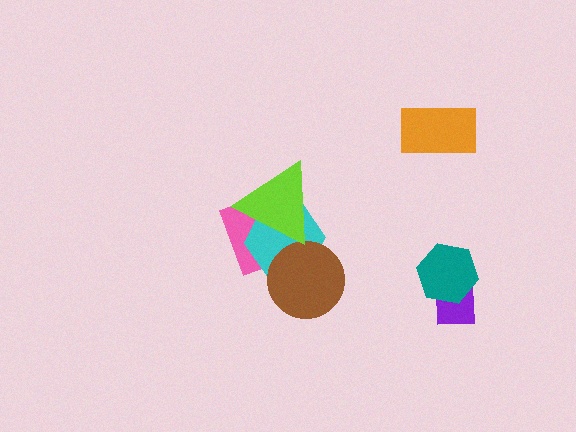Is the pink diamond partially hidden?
Yes, it is partially covered by another shape.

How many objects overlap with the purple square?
1 object overlaps with the purple square.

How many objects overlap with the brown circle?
2 objects overlap with the brown circle.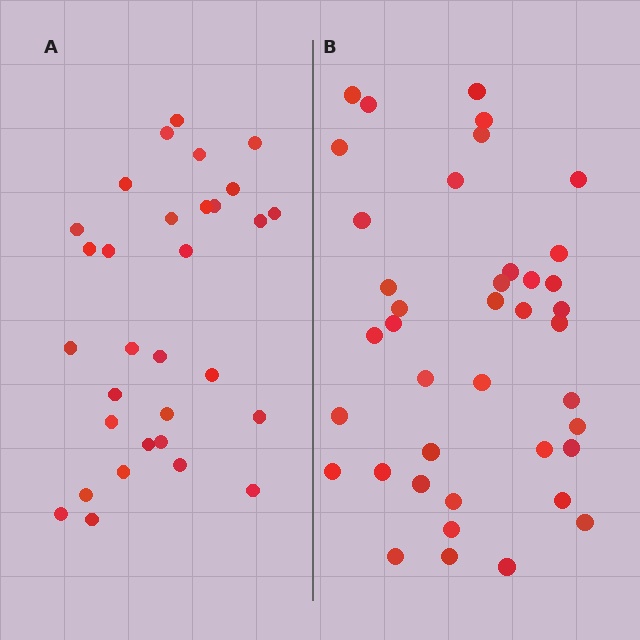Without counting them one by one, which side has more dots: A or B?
Region B (the right region) has more dots.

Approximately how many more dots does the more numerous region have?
Region B has roughly 8 or so more dots than region A.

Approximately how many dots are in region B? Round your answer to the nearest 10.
About 40 dots.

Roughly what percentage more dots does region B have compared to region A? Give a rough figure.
About 30% more.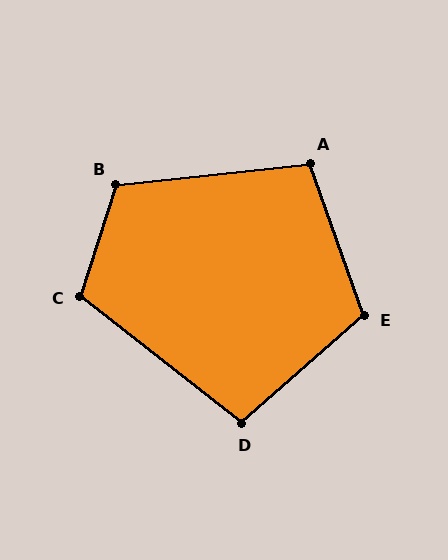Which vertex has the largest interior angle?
B, at approximately 113 degrees.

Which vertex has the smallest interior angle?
D, at approximately 100 degrees.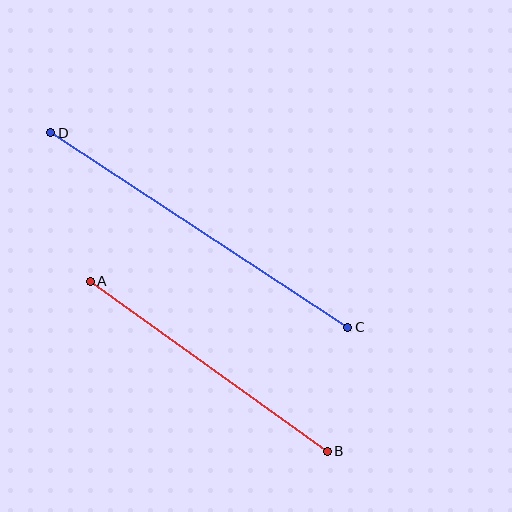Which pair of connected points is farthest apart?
Points C and D are farthest apart.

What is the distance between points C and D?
The distance is approximately 355 pixels.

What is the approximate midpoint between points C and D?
The midpoint is at approximately (199, 230) pixels.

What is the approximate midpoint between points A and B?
The midpoint is at approximately (209, 366) pixels.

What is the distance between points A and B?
The distance is approximately 292 pixels.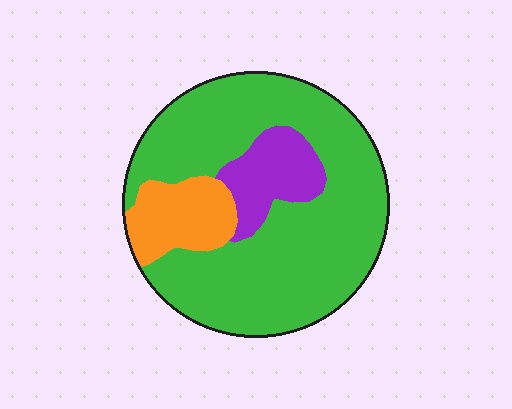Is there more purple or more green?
Green.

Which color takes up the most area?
Green, at roughly 75%.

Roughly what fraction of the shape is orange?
Orange takes up less than a sixth of the shape.